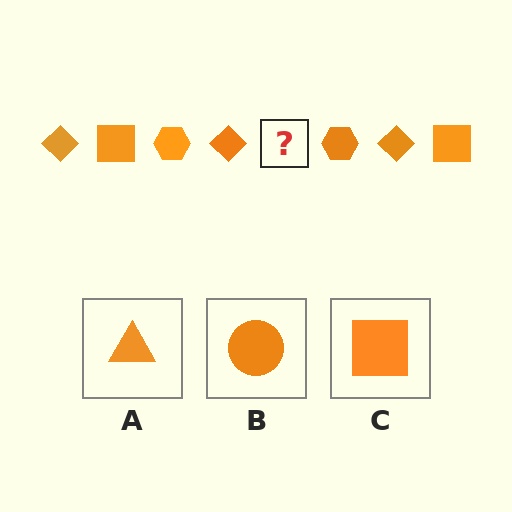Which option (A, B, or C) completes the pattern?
C.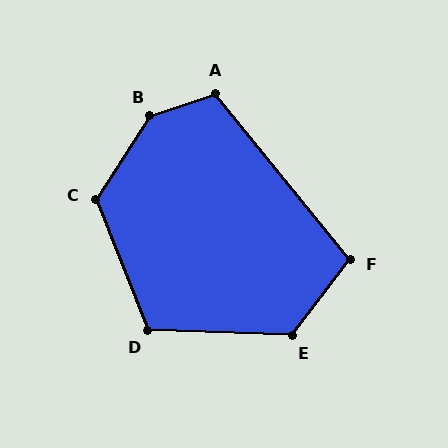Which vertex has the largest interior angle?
B, at approximately 142 degrees.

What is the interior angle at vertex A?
Approximately 110 degrees (obtuse).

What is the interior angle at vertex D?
Approximately 114 degrees (obtuse).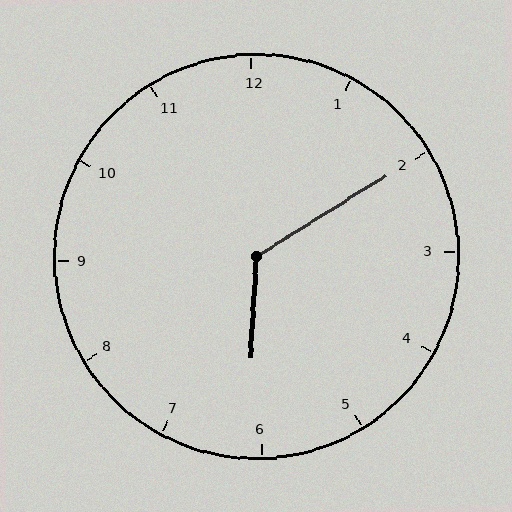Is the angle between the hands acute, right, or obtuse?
It is obtuse.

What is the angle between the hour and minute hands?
Approximately 125 degrees.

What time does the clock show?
6:10.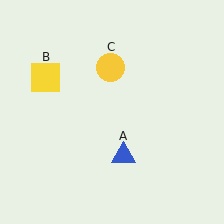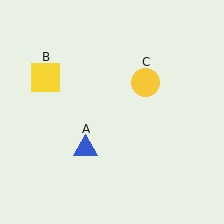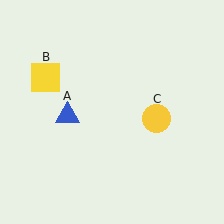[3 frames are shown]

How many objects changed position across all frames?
2 objects changed position: blue triangle (object A), yellow circle (object C).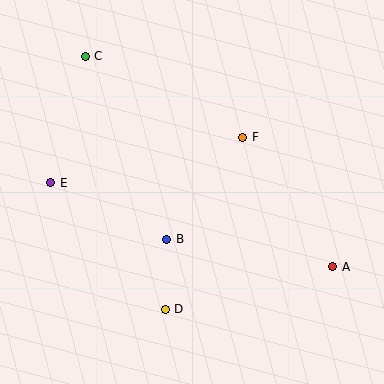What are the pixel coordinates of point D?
Point D is at (165, 309).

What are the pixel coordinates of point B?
Point B is at (167, 239).